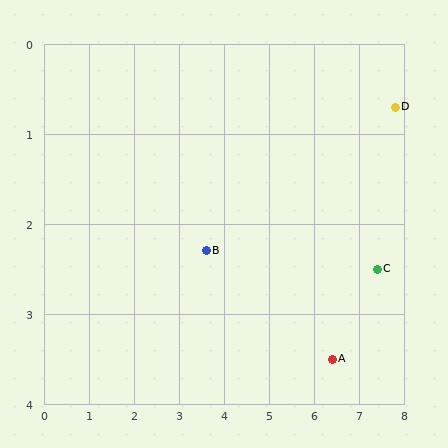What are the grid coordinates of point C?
Point C is at approximately (7.4, 2.5).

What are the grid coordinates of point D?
Point D is at approximately (7.8, 0.7).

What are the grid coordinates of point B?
Point B is at approximately (3.6, 2.3).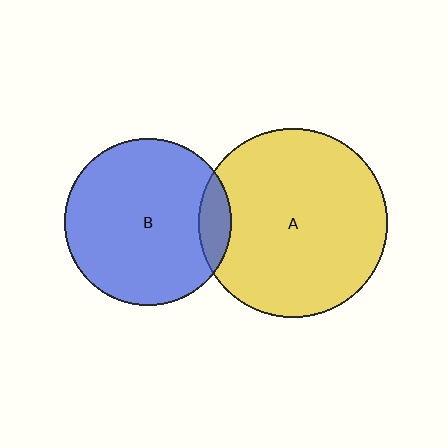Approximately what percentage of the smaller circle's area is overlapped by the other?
Approximately 10%.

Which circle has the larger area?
Circle A (yellow).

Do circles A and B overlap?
Yes.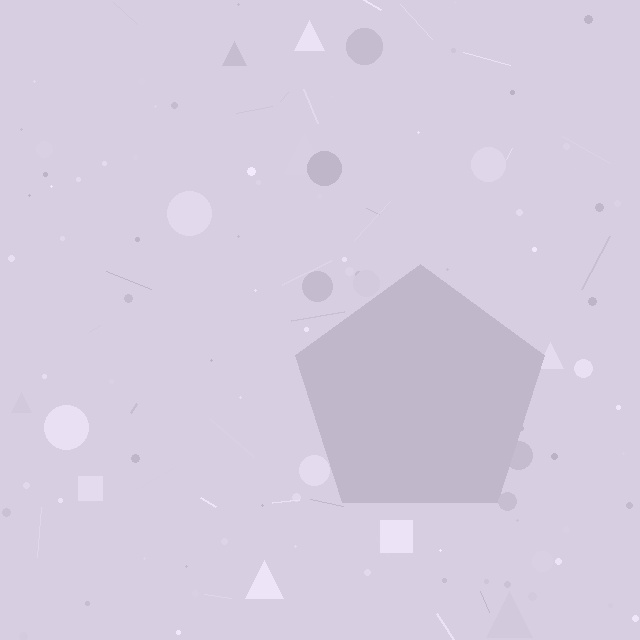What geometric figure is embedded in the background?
A pentagon is embedded in the background.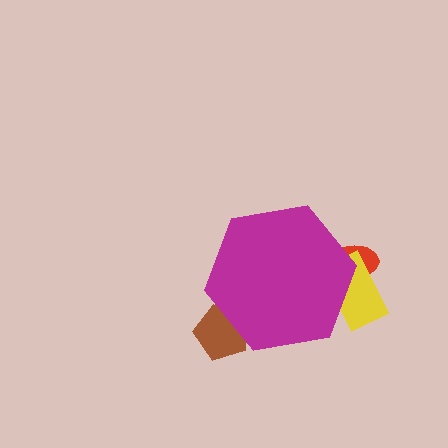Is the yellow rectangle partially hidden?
Yes, the yellow rectangle is partially hidden behind the magenta hexagon.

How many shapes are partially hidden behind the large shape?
3 shapes are partially hidden.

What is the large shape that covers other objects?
A magenta hexagon.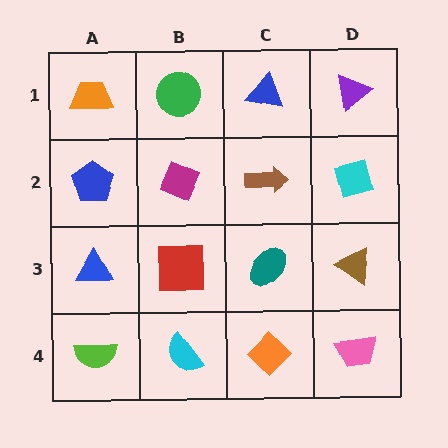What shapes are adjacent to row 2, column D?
A purple triangle (row 1, column D), a brown triangle (row 3, column D), a brown arrow (row 2, column C).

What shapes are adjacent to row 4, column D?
A brown triangle (row 3, column D), an orange diamond (row 4, column C).